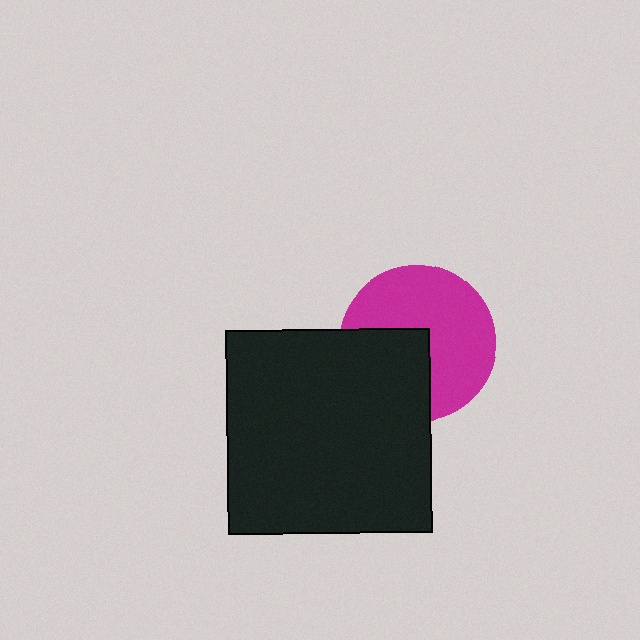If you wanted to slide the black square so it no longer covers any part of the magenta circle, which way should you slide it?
Slide it toward the lower-left — that is the most direct way to separate the two shapes.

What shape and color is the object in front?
The object in front is a black square.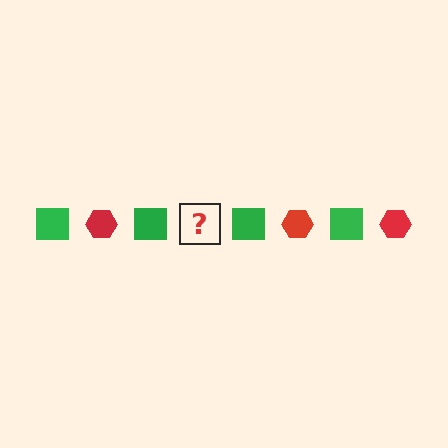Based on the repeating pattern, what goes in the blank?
The blank should be a red hexagon.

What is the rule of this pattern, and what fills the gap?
The rule is that the pattern alternates between green square and red hexagon. The gap should be filled with a red hexagon.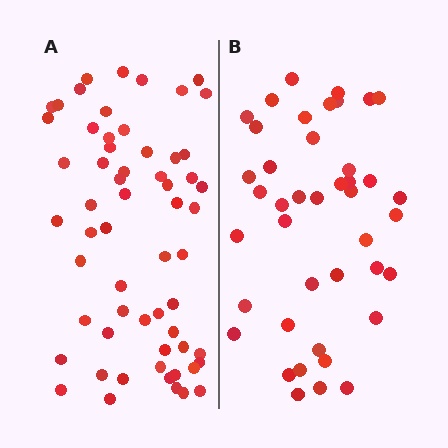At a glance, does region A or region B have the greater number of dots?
Region A (the left region) has more dots.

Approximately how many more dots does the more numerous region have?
Region A has approximately 20 more dots than region B.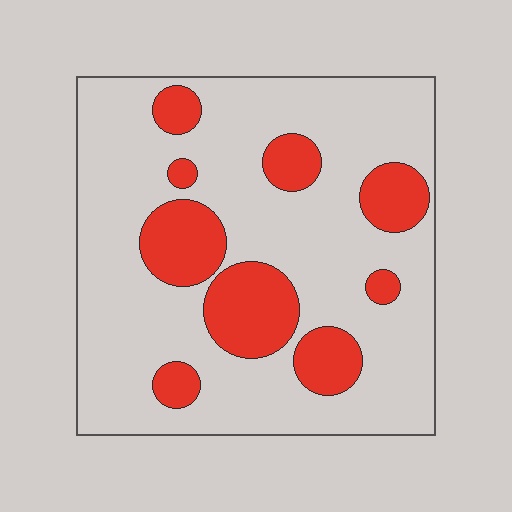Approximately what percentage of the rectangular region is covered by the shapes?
Approximately 25%.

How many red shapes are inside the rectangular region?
9.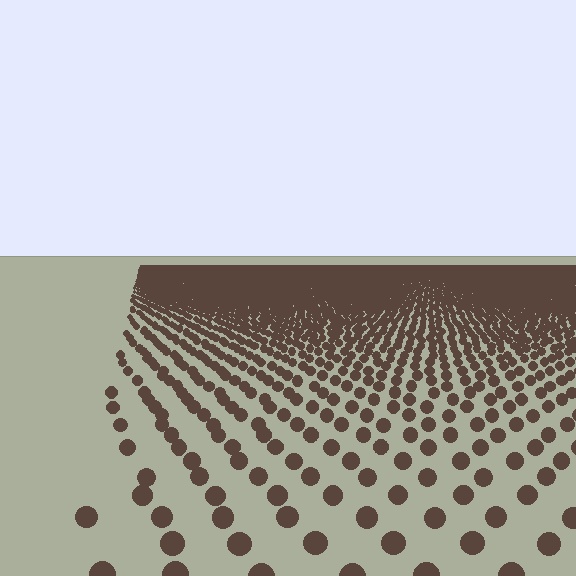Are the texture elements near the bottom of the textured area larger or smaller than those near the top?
Larger. Near the bottom, elements are closer to the viewer and appear at a bigger on-screen size.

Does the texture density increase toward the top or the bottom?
Density increases toward the top.